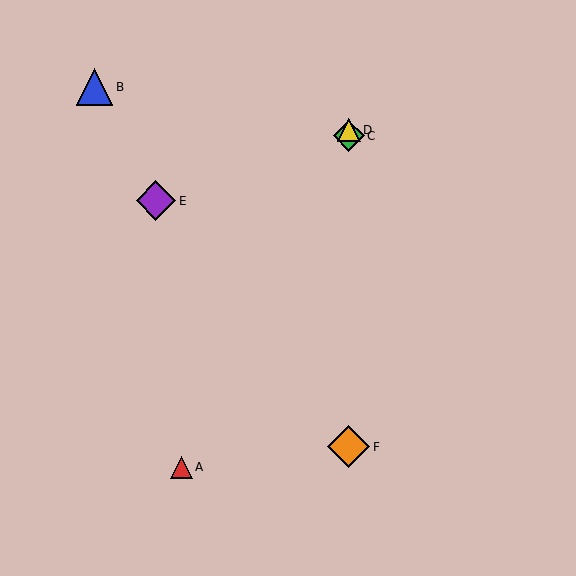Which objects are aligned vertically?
Objects C, D, F are aligned vertically.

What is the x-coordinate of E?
Object E is at x≈156.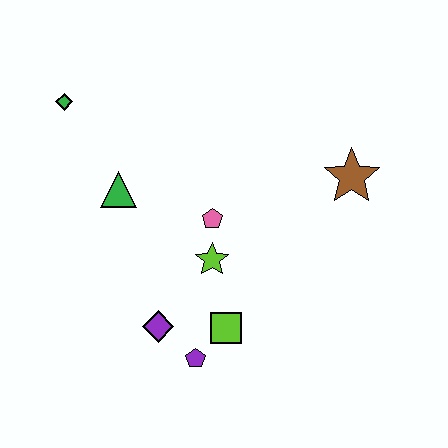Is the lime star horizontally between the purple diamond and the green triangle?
No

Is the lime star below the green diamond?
Yes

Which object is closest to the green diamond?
The green triangle is closest to the green diamond.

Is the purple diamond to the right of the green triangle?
Yes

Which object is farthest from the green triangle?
The brown star is farthest from the green triangle.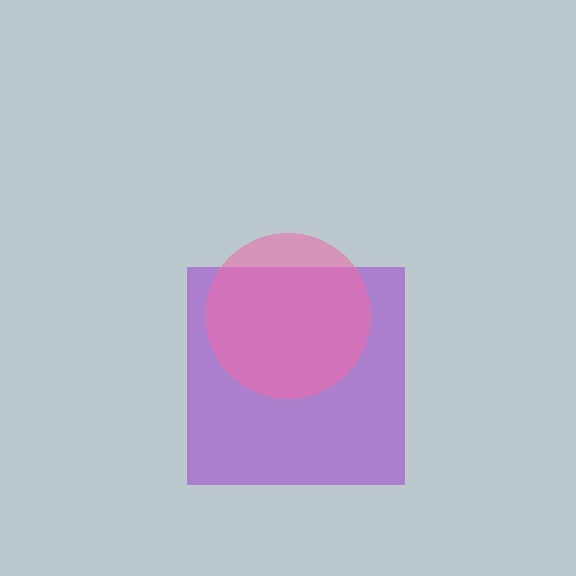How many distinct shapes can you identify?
There are 2 distinct shapes: a purple square, a pink circle.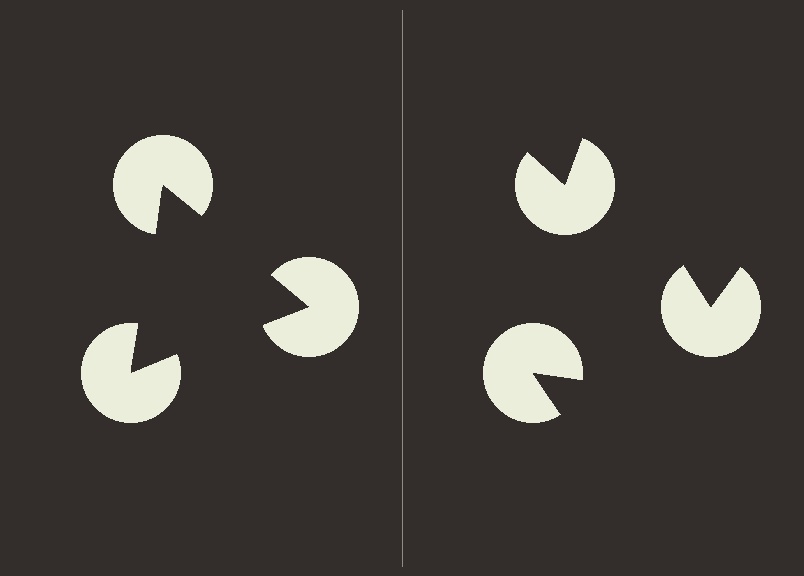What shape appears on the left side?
An illusory triangle.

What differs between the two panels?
The pac-man discs are positioned identically on both sides; only the wedge orientations differ. On the left they align to a triangle; on the right they are misaligned.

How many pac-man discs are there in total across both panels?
6 — 3 on each side.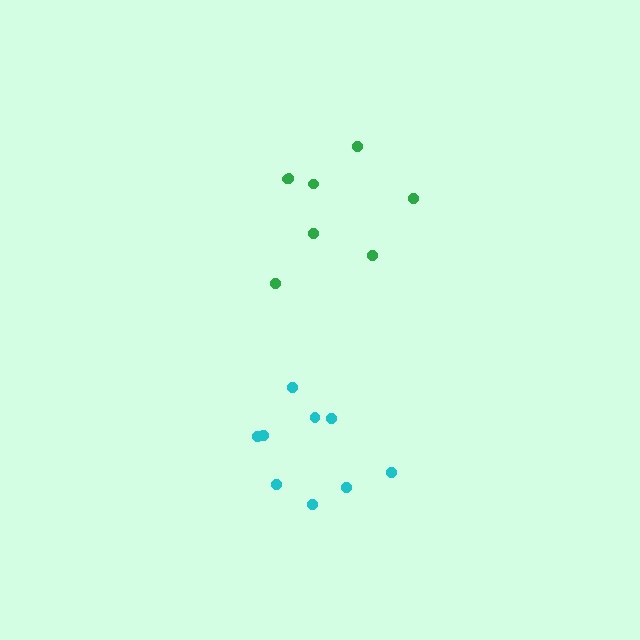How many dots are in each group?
Group 1: 9 dots, Group 2: 8 dots (17 total).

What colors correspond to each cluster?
The clusters are colored: cyan, green.